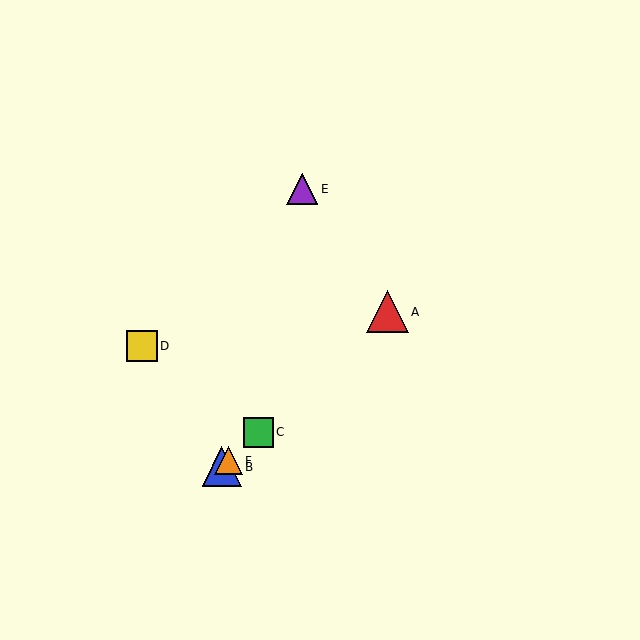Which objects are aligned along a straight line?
Objects A, B, C, F are aligned along a straight line.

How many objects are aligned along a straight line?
4 objects (A, B, C, F) are aligned along a straight line.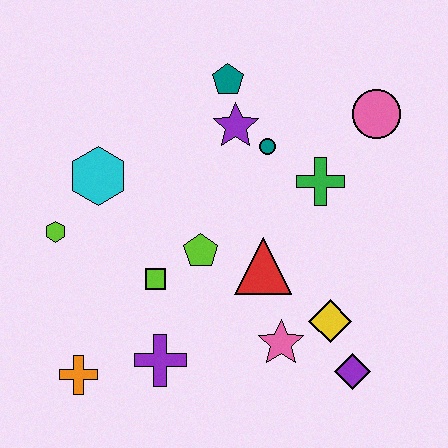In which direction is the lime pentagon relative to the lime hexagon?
The lime pentagon is to the right of the lime hexagon.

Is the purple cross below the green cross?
Yes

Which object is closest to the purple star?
The teal circle is closest to the purple star.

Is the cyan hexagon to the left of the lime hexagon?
No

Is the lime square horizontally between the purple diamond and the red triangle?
No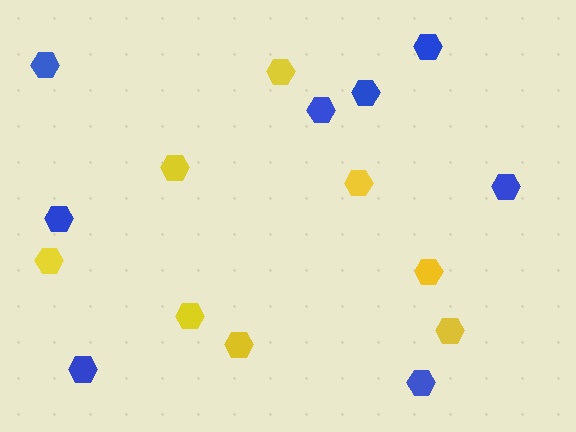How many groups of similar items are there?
There are 2 groups: one group of yellow hexagons (8) and one group of blue hexagons (8).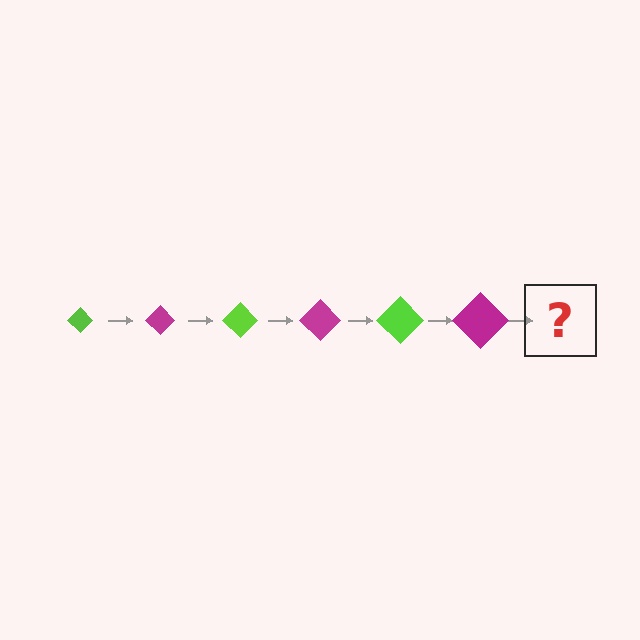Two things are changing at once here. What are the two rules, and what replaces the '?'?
The two rules are that the diamond grows larger each step and the color cycles through lime and magenta. The '?' should be a lime diamond, larger than the previous one.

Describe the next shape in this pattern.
It should be a lime diamond, larger than the previous one.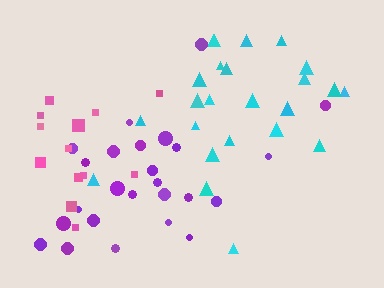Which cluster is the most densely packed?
Pink.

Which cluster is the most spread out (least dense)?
Cyan.